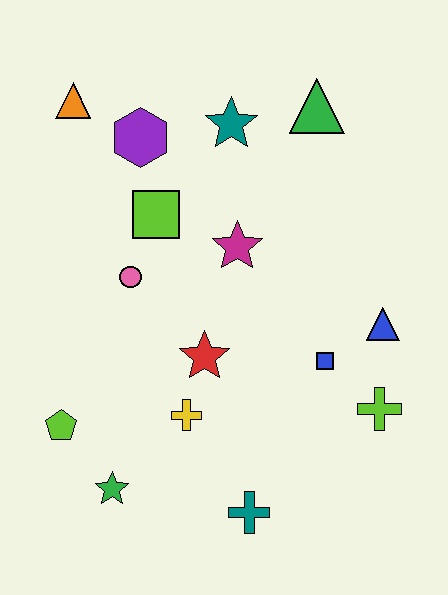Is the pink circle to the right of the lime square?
No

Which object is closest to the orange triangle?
The purple hexagon is closest to the orange triangle.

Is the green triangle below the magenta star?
No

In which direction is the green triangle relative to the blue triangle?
The green triangle is above the blue triangle.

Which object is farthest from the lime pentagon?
The green triangle is farthest from the lime pentagon.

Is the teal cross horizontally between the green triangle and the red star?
Yes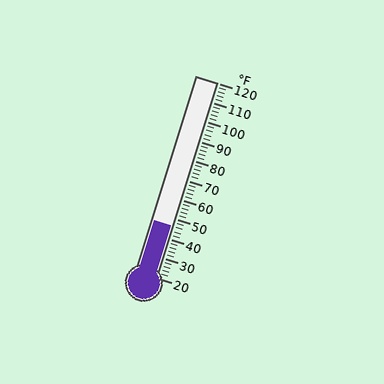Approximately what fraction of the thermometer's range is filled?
The thermometer is filled to approximately 25% of its range.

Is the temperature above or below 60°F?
The temperature is below 60°F.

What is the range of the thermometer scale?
The thermometer scale ranges from 20°F to 120°F.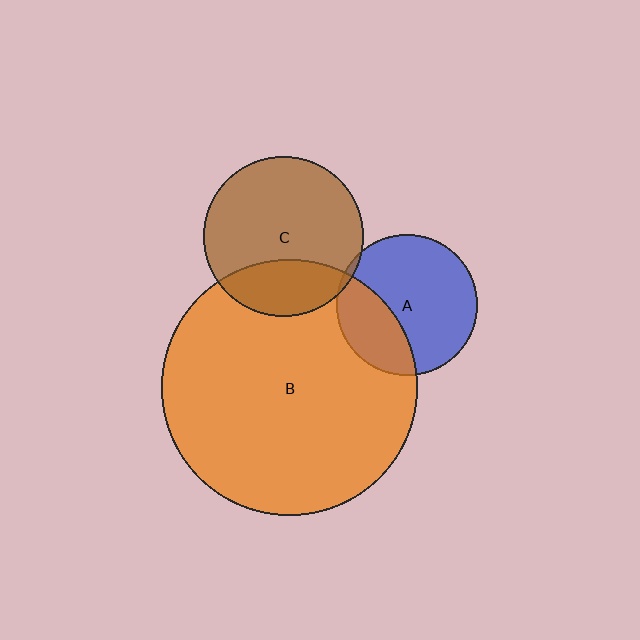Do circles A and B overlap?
Yes.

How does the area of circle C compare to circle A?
Approximately 1.3 times.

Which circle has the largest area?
Circle B (orange).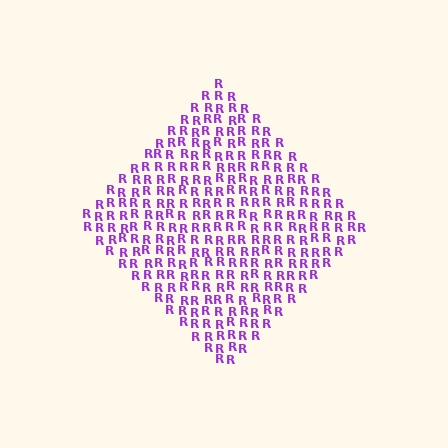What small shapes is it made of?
It is made of small letter R's.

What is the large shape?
The large shape is a diamond.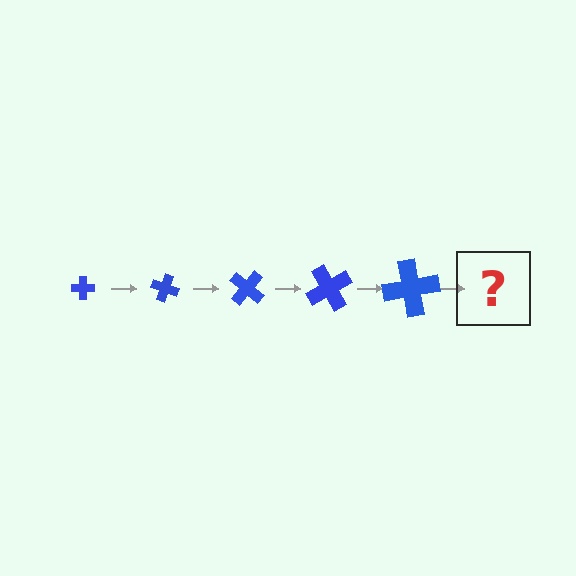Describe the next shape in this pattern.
It should be a cross, larger than the previous one and rotated 100 degrees from the start.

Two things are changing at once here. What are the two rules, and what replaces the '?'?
The two rules are that the cross grows larger each step and it rotates 20 degrees each step. The '?' should be a cross, larger than the previous one and rotated 100 degrees from the start.